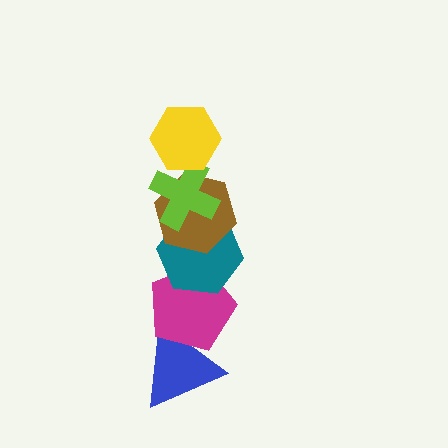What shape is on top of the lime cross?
The yellow hexagon is on top of the lime cross.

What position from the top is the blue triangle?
The blue triangle is 6th from the top.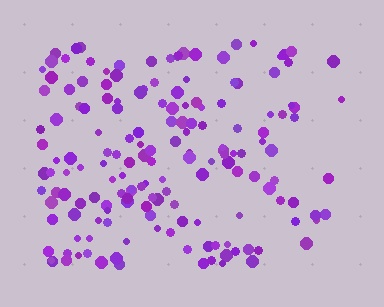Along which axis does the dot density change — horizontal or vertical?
Horizontal.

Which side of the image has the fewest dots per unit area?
The right.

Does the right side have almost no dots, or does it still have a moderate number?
Still a moderate number, just noticeably fewer than the left.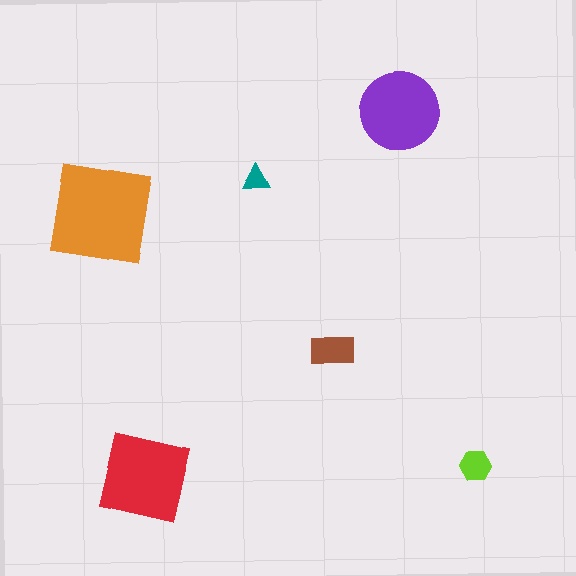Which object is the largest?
The orange square.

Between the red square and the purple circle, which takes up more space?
The red square.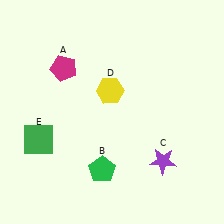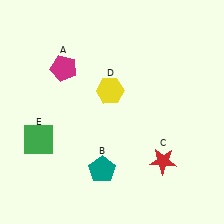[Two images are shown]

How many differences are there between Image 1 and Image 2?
There are 2 differences between the two images.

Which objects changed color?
B changed from green to teal. C changed from purple to red.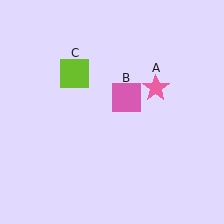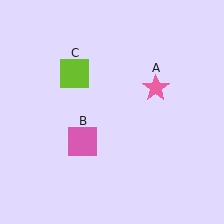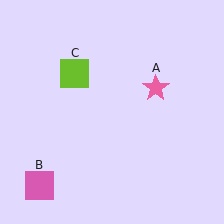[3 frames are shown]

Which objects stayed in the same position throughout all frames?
Pink star (object A) and lime square (object C) remained stationary.